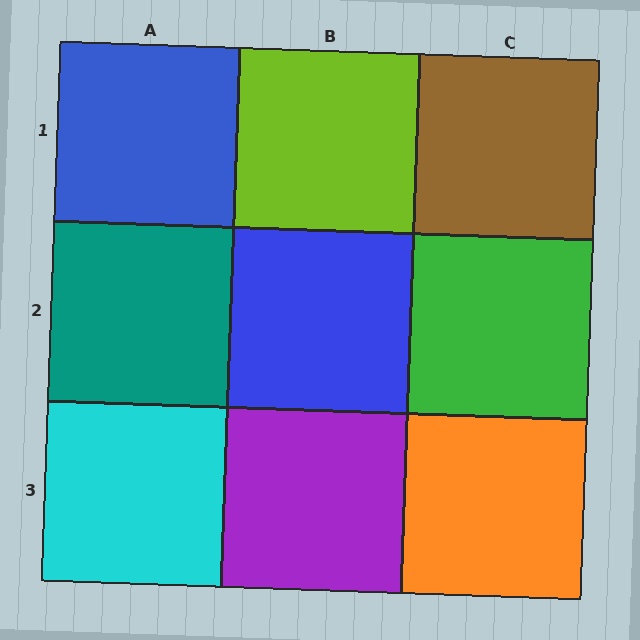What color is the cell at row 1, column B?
Lime.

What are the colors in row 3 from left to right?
Cyan, purple, orange.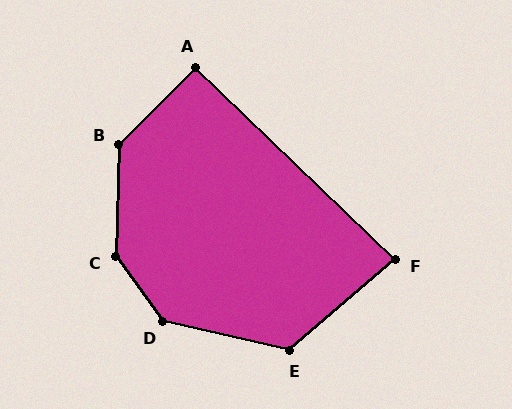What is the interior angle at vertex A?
Approximately 91 degrees (approximately right).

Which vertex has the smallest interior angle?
F, at approximately 85 degrees.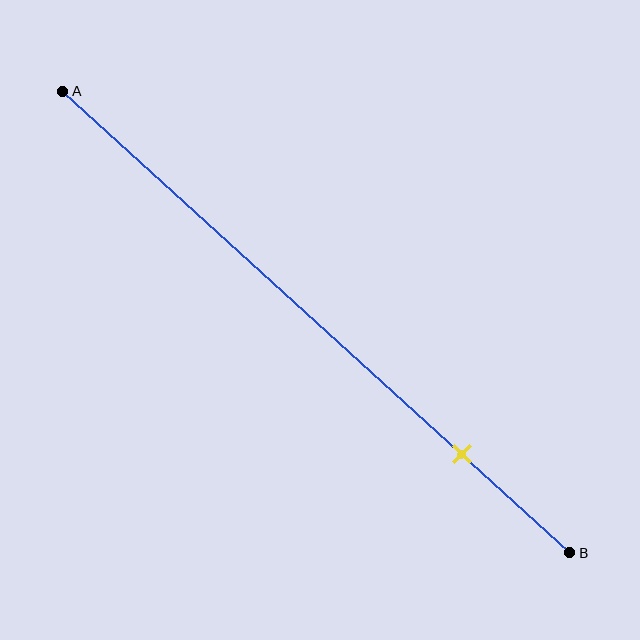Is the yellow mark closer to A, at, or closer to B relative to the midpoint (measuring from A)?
The yellow mark is closer to point B than the midpoint of segment AB.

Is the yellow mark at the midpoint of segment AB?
No, the mark is at about 80% from A, not at the 50% midpoint.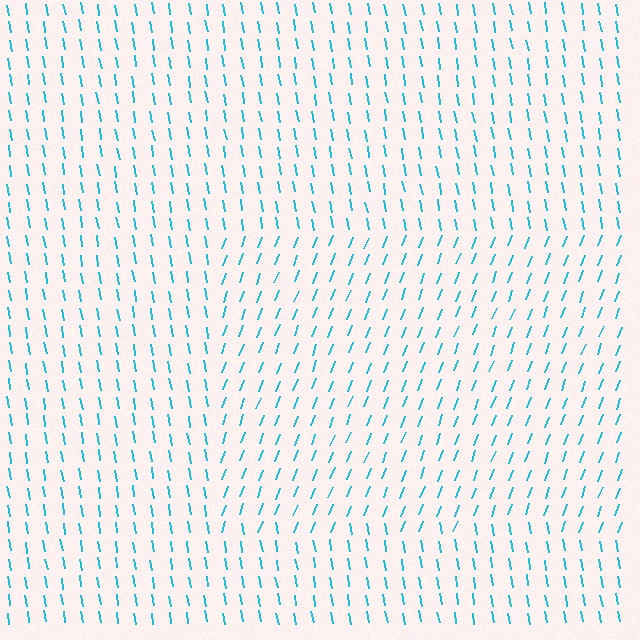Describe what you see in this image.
The image is filled with small cyan line segments. A rectangle region in the image has lines oriented differently from the surrounding lines, creating a visible texture boundary.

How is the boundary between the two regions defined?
The boundary is defined purely by a change in line orientation (approximately 30 degrees difference). All lines are the same color and thickness.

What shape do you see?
I see a rectangle.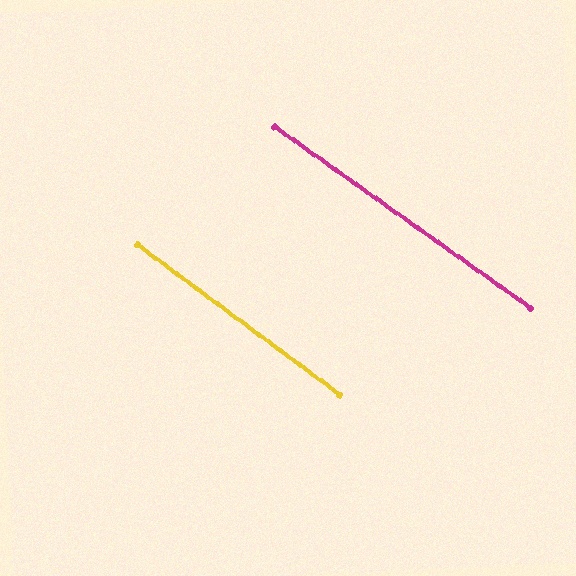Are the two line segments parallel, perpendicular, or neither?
Parallel — their directions differ by only 1.2°.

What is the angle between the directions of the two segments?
Approximately 1 degree.